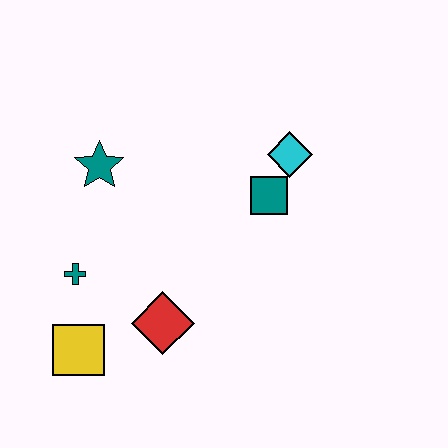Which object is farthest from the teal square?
The yellow square is farthest from the teal square.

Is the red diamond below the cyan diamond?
Yes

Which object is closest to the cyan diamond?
The teal square is closest to the cyan diamond.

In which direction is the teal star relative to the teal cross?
The teal star is above the teal cross.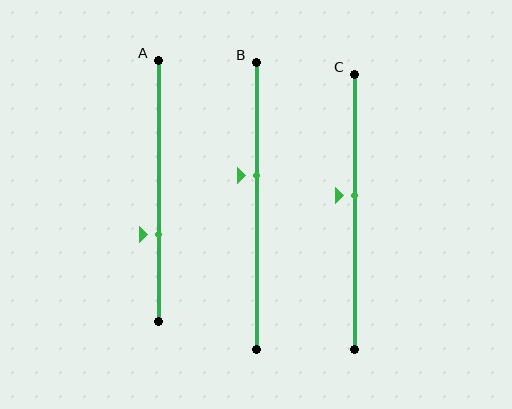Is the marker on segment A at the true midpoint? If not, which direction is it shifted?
No, the marker on segment A is shifted downward by about 17% of the segment length.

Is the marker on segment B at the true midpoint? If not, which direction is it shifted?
No, the marker on segment B is shifted upward by about 10% of the segment length.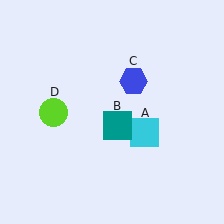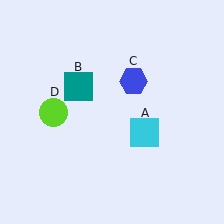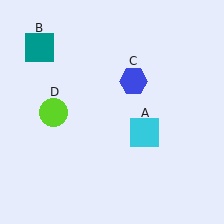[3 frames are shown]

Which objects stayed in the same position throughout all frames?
Cyan square (object A) and blue hexagon (object C) and lime circle (object D) remained stationary.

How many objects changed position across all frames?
1 object changed position: teal square (object B).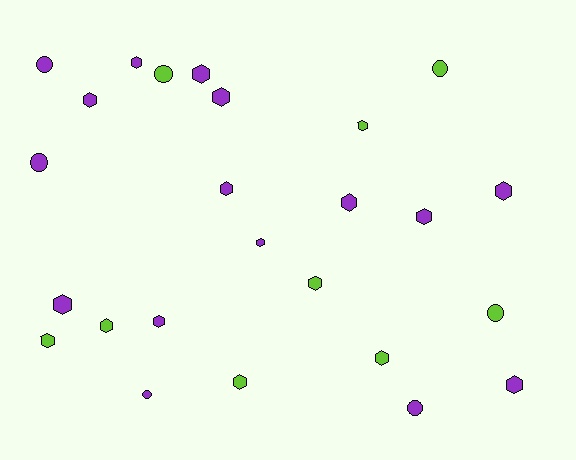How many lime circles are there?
There are 3 lime circles.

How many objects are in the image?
There are 25 objects.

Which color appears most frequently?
Purple, with 16 objects.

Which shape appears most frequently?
Hexagon, with 18 objects.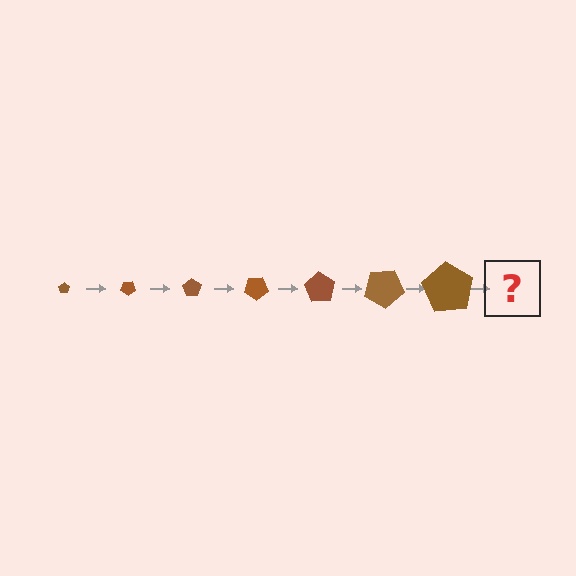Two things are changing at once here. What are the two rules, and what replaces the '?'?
The two rules are that the pentagon grows larger each step and it rotates 35 degrees each step. The '?' should be a pentagon, larger than the previous one and rotated 245 degrees from the start.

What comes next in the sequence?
The next element should be a pentagon, larger than the previous one and rotated 245 degrees from the start.